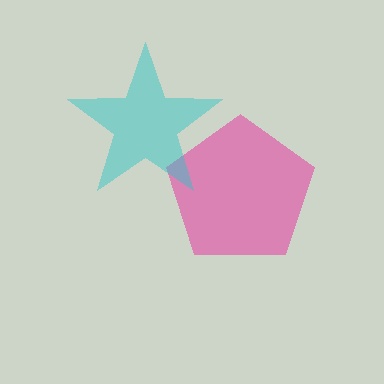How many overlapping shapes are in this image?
There are 2 overlapping shapes in the image.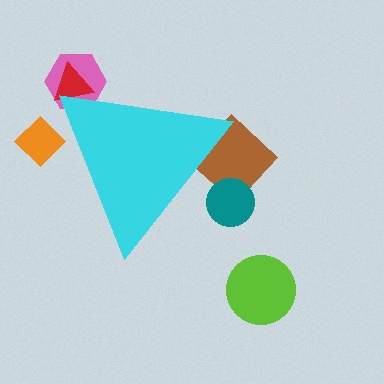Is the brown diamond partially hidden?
Yes, the brown diamond is partially hidden behind the cyan triangle.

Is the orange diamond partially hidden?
Yes, the orange diamond is partially hidden behind the cyan triangle.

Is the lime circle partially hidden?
No, the lime circle is fully visible.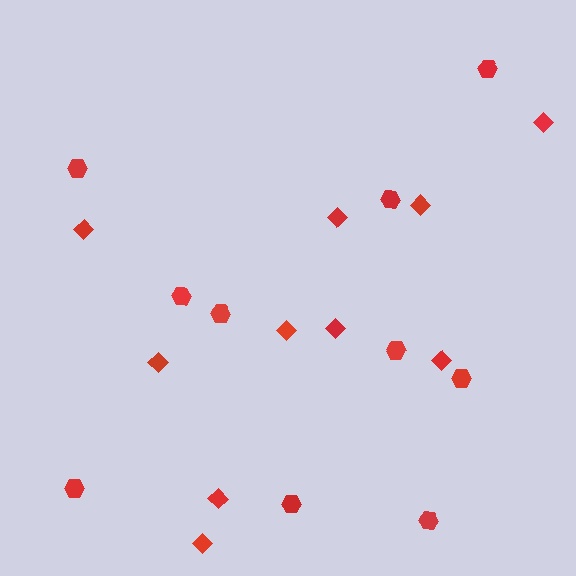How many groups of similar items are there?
There are 2 groups: one group of hexagons (10) and one group of diamonds (10).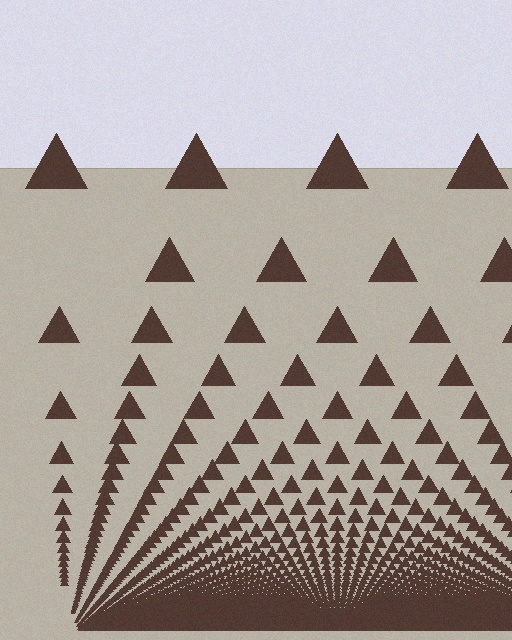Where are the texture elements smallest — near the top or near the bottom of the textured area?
Near the bottom.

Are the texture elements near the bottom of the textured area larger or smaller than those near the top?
Smaller. The gradient is inverted — elements near the bottom are smaller and denser.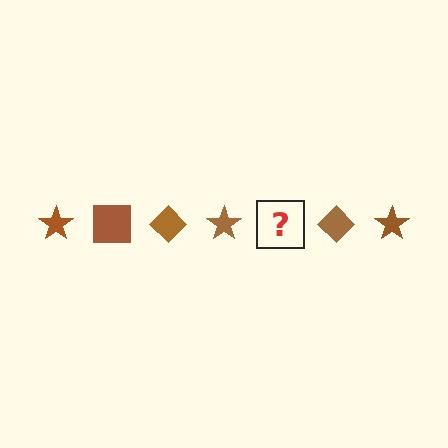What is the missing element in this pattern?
The missing element is a brown square.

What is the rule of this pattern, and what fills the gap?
The rule is that the pattern cycles through star, square, diamond shapes in brown. The gap should be filled with a brown square.